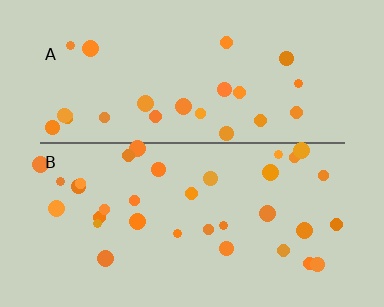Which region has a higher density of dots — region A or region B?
B (the bottom).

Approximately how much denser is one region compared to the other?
Approximately 1.4× — region B over region A.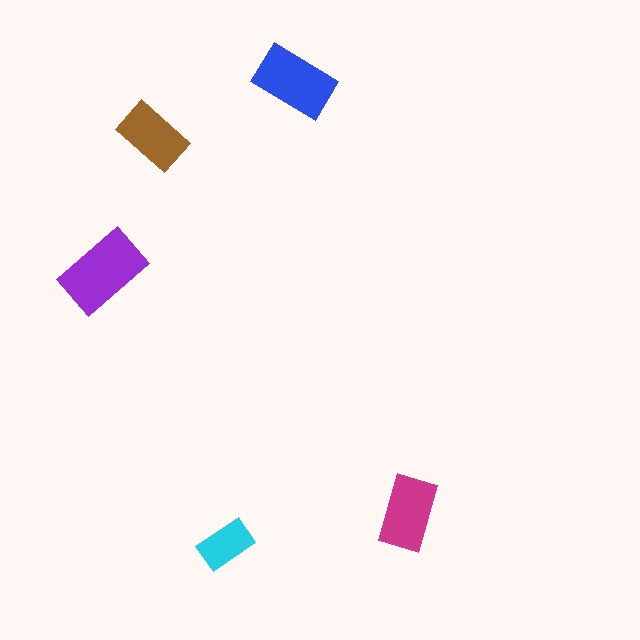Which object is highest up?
The blue rectangle is topmost.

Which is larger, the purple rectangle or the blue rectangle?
The purple one.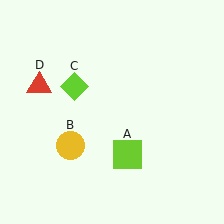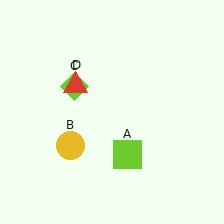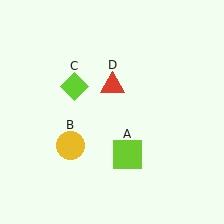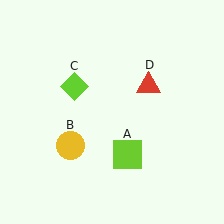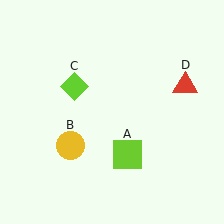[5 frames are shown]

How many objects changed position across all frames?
1 object changed position: red triangle (object D).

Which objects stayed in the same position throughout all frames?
Lime square (object A) and yellow circle (object B) and lime diamond (object C) remained stationary.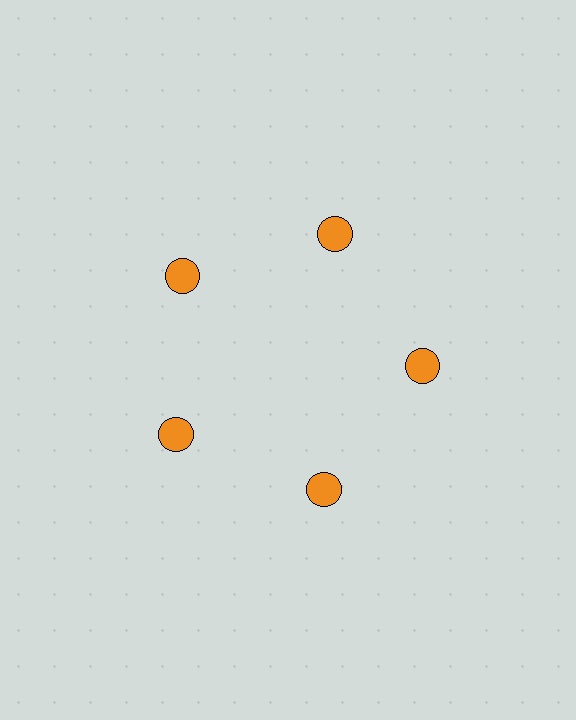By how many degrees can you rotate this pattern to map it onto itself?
The pattern maps onto itself every 72 degrees of rotation.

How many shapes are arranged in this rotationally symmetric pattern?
There are 5 shapes, arranged in 5 groups of 1.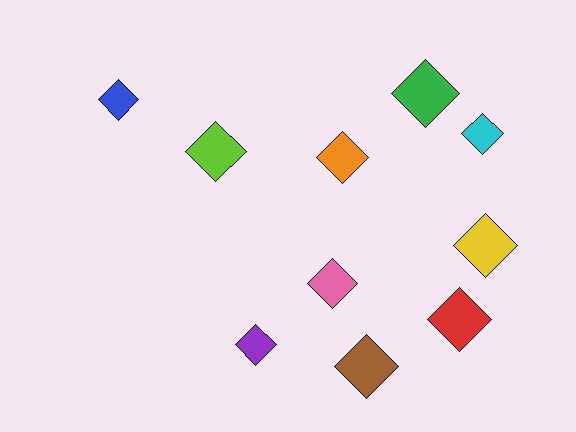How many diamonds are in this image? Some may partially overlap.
There are 10 diamonds.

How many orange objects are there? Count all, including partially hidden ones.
There is 1 orange object.